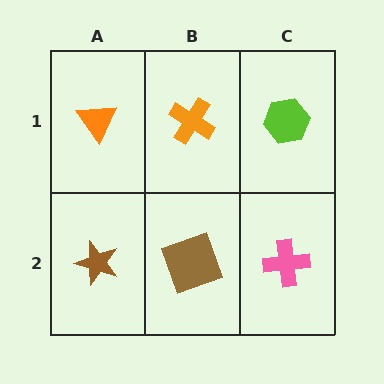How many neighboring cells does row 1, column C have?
2.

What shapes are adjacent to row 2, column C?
A lime hexagon (row 1, column C), a brown square (row 2, column B).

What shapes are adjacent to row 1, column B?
A brown square (row 2, column B), an orange triangle (row 1, column A), a lime hexagon (row 1, column C).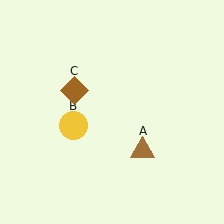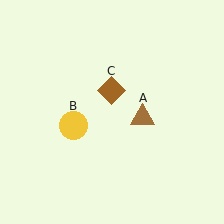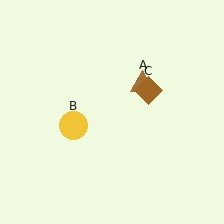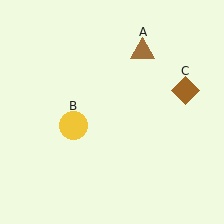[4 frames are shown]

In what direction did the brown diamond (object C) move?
The brown diamond (object C) moved right.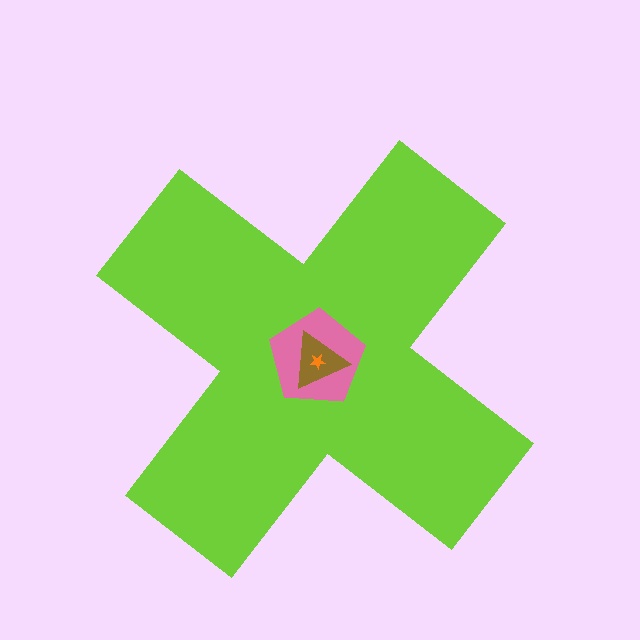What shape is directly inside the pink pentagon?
The brown triangle.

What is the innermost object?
The orange star.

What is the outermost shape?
The lime cross.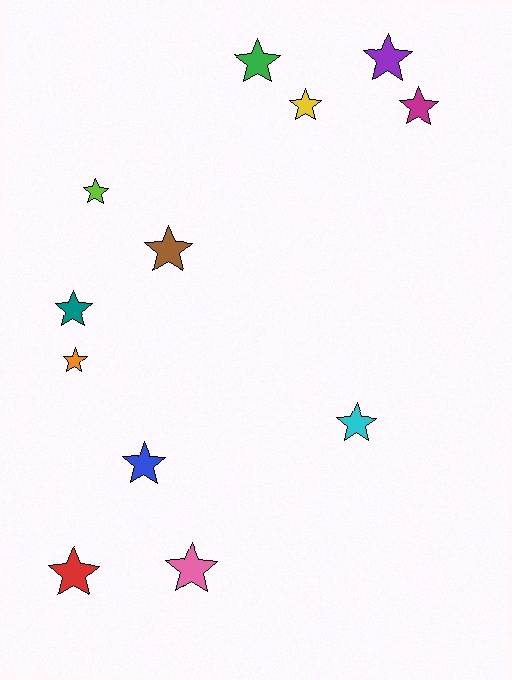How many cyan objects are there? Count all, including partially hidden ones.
There is 1 cyan object.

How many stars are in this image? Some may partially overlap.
There are 12 stars.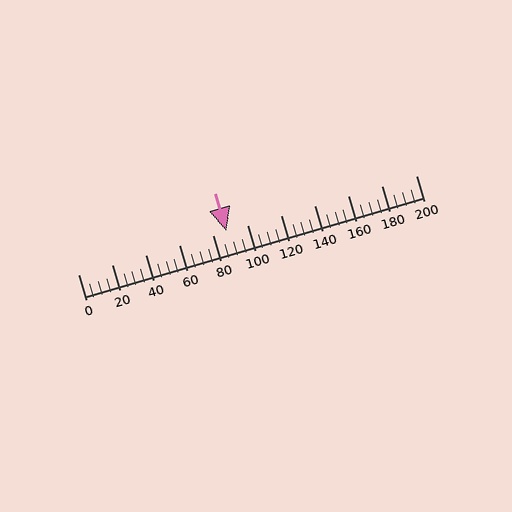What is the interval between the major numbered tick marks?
The major tick marks are spaced 20 units apart.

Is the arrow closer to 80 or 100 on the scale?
The arrow is closer to 80.